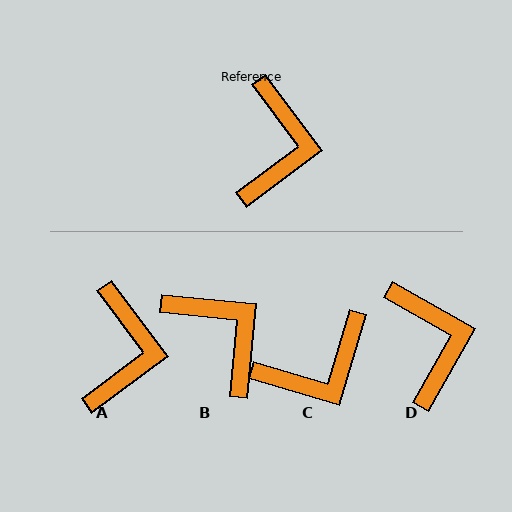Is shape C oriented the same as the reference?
No, it is off by about 53 degrees.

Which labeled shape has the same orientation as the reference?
A.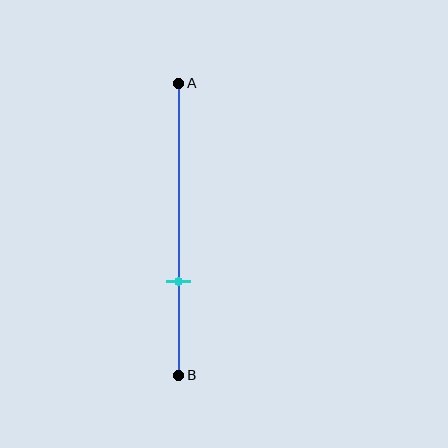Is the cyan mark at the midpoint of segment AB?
No, the mark is at about 70% from A, not at the 50% midpoint.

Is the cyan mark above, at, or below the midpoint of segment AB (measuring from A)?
The cyan mark is below the midpoint of segment AB.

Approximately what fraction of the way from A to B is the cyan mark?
The cyan mark is approximately 70% of the way from A to B.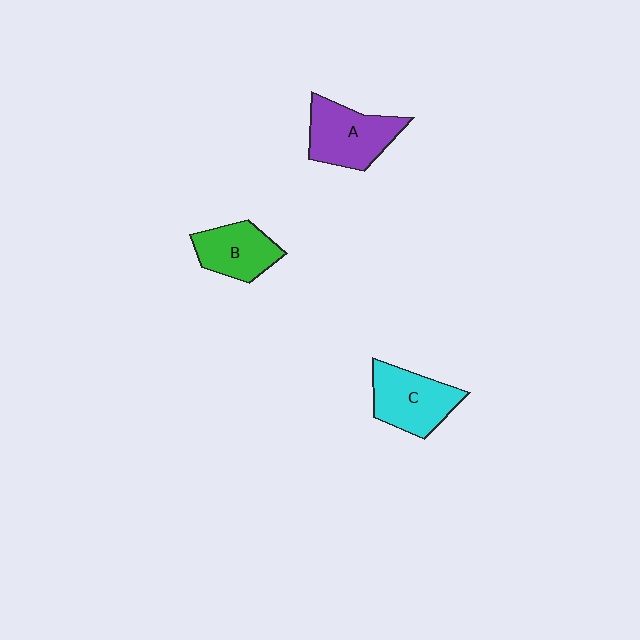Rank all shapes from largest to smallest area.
From largest to smallest: A (purple), C (cyan), B (green).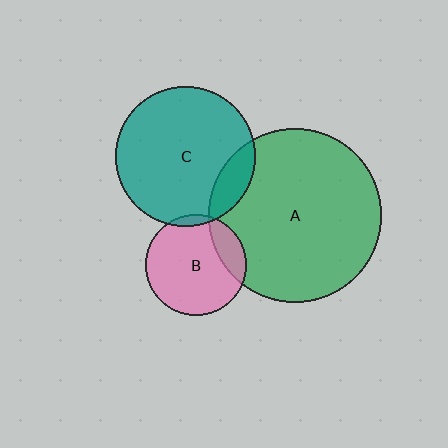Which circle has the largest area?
Circle A (green).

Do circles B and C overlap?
Yes.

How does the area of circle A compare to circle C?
Approximately 1.5 times.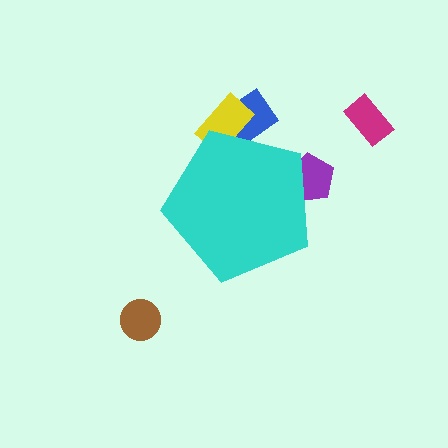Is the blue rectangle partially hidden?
Yes, the blue rectangle is partially hidden behind the cyan pentagon.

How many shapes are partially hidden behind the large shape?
3 shapes are partially hidden.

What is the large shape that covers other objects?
A cyan pentagon.